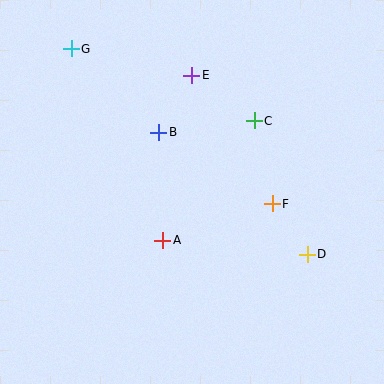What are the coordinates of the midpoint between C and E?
The midpoint between C and E is at (223, 98).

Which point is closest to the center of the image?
Point A at (163, 240) is closest to the center.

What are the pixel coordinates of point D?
Point D is at (307, 254).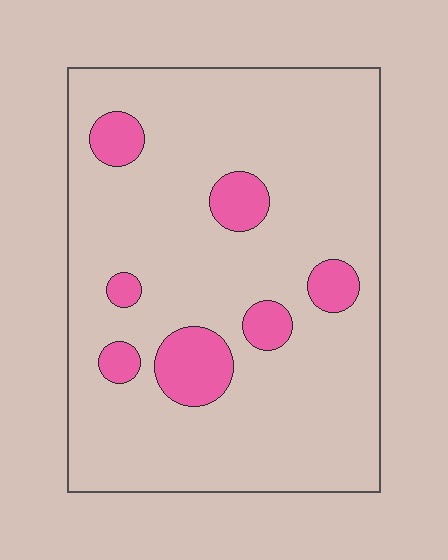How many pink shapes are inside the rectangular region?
7.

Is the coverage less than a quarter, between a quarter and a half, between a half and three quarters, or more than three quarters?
Less than a quarter.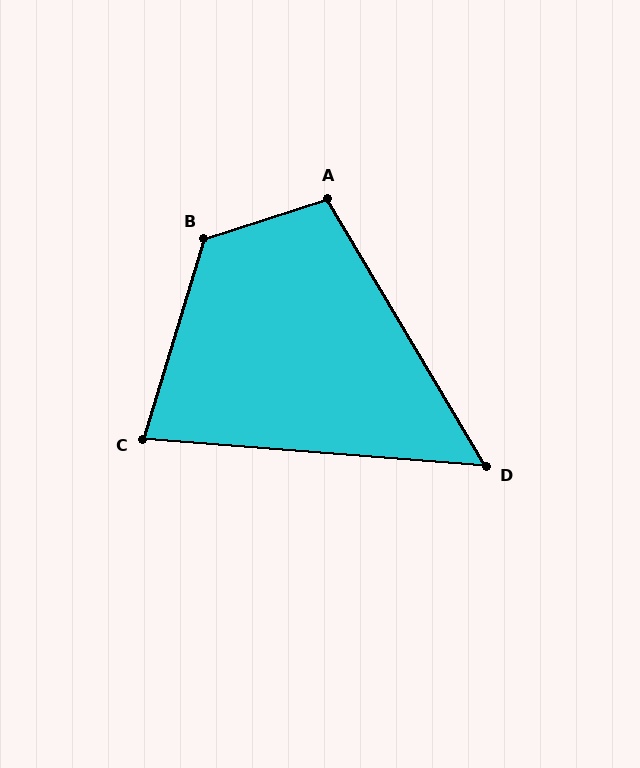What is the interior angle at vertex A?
Approximately 103 degrees (obtuse).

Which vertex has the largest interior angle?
B, at approximately 125 degrees.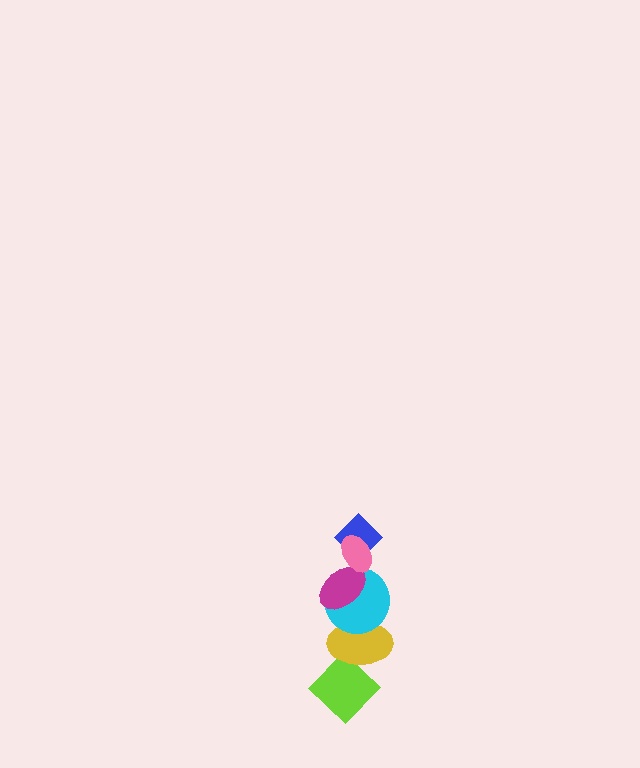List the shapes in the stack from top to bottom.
From top to bottom: the pink ellipse, the blue diamond, the magenta ellipse, the cyan circle, the yellow ellipse, the lime diamond.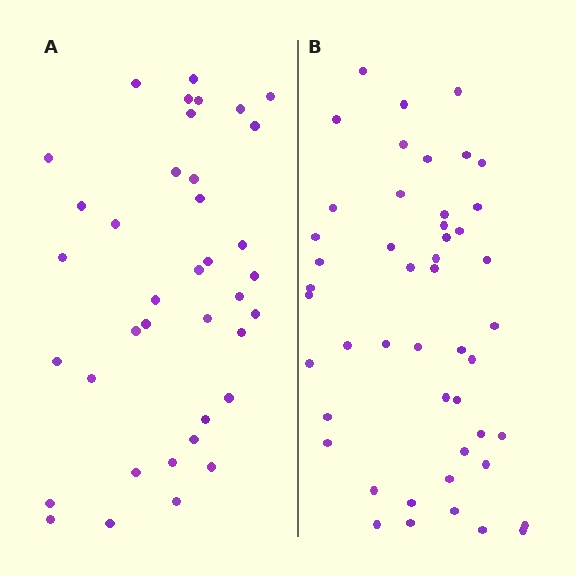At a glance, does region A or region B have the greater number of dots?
Region B (the right region) has more dots.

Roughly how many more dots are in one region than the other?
Region B has roughly 10 or so more dots than region A.